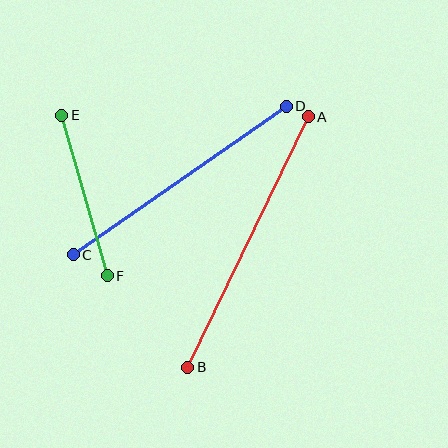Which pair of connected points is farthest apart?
Points A and B are farthest apart.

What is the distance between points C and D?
The distance is approximately 260 pixels.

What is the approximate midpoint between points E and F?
The midpoint is at approximately (85, 196) pixels.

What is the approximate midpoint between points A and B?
The midpoint is at approximately (248, 242) pixels.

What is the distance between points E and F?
The distance is approximately 167 pixels.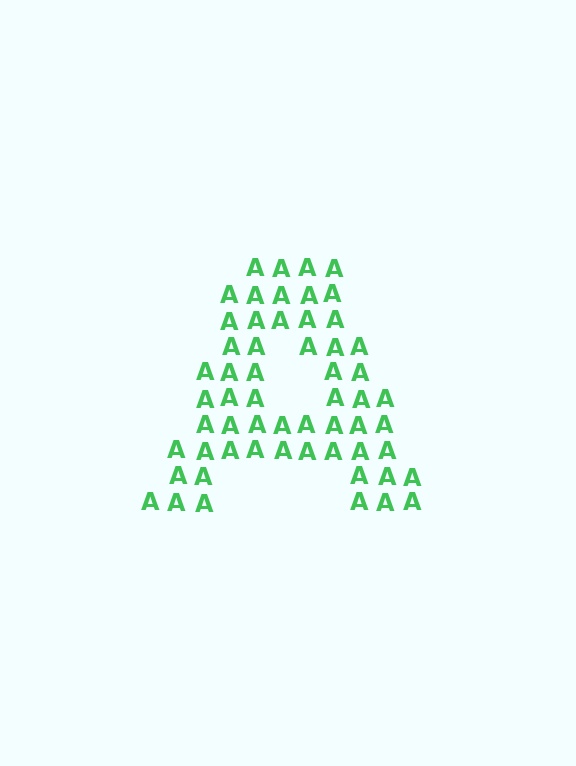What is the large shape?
The large shape is the letter A.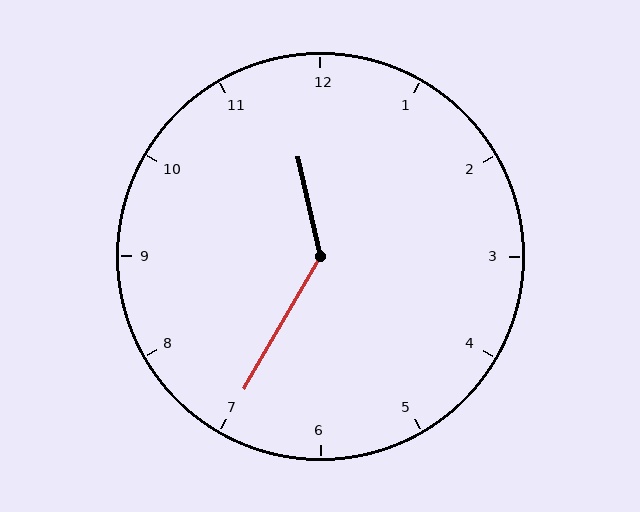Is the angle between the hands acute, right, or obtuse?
It is obtuse.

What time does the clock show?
11:35.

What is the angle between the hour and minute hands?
Approximately 138 degrees.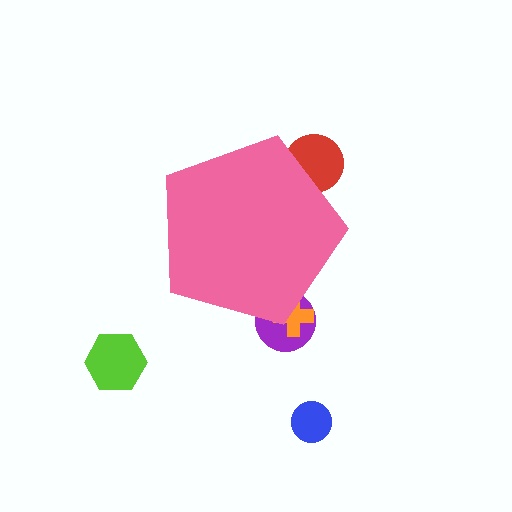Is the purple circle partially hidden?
Yes, the purple circle is partially hidden behind the pink pentagon.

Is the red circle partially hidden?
Yes, the red circle is partially hidden behind the pink pentagon.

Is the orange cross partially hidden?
Yes, the orange cross is partially hidden behind the pink pentagon.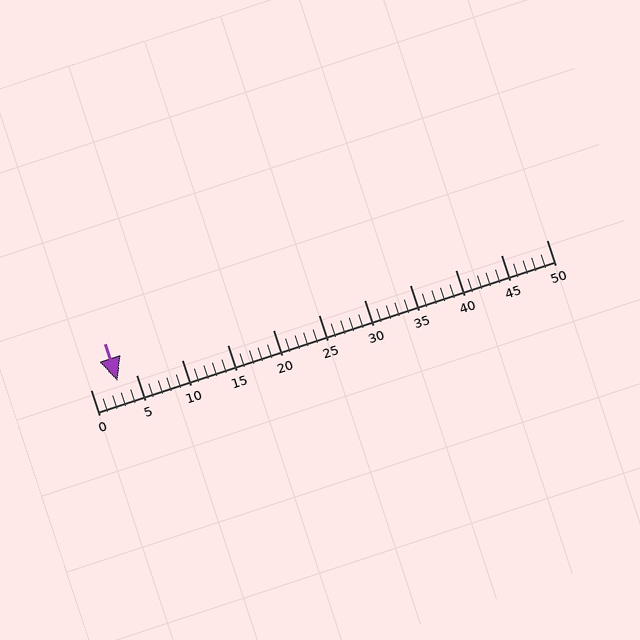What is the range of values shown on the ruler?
The ruler shows values from 0 to 50.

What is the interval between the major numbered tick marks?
The major tick marks are spaced 5 units apart.